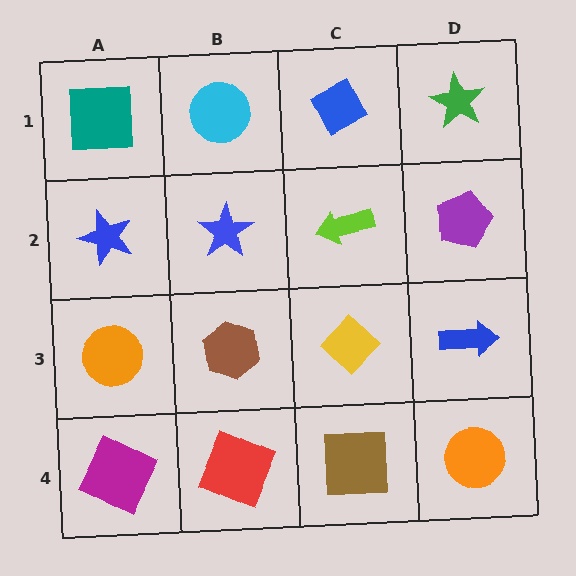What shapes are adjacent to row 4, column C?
A yellow diamond (row 3, column C), a red square (row 4, column B), an orange circle (row 4, column D).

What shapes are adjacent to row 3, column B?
A blue star (row 2, column B), a red square (row 4, column B), an orange circle (row 3, column A), a yellow diamond (row 3, column C).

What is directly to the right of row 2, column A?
A blue star.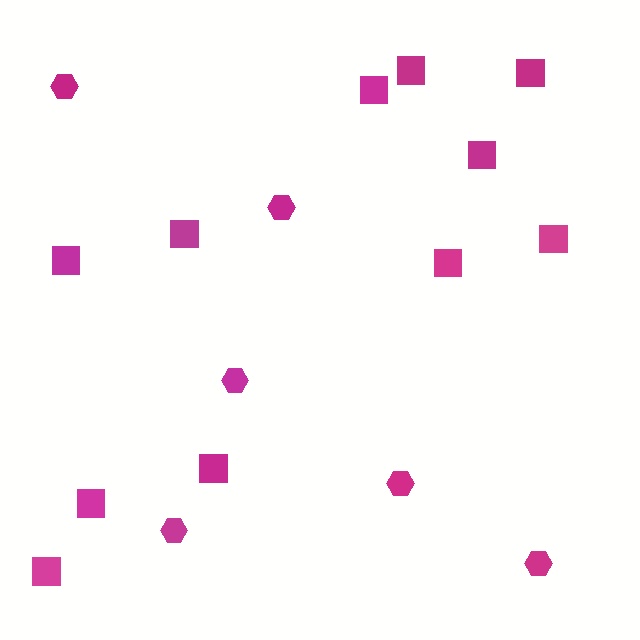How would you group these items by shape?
There are 2 groups: one group of hexagons (6) and one group of squares (11).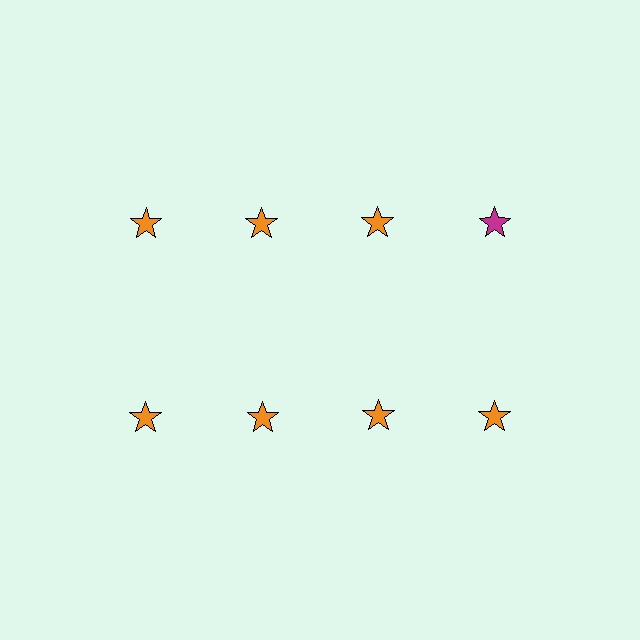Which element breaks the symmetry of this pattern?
The magenta star in the top row, second from right column breaks the symmetry. All other shapes are orange stars.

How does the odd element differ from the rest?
It has a different color: magenta instead of orange.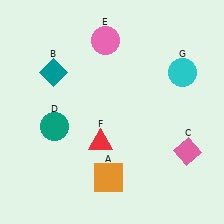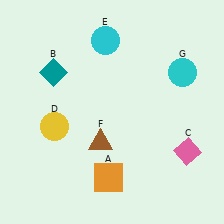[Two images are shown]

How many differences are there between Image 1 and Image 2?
There are 3 differences between the two images.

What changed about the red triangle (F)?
In Image 1, F is red. In Image 2, it changed to brown.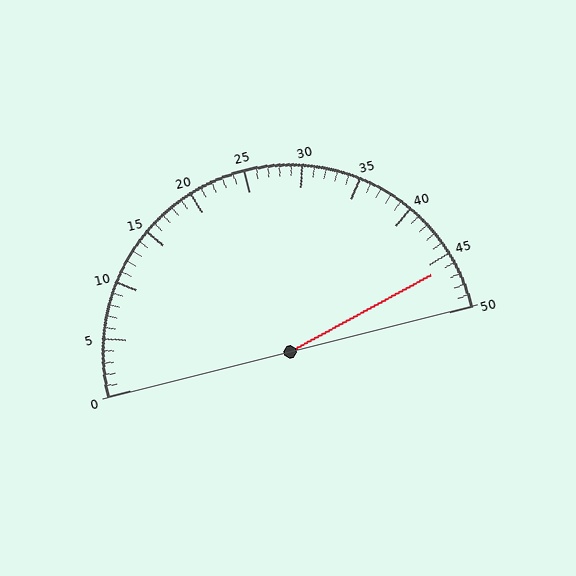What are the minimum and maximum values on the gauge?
The gauge ranges from 0 to 50.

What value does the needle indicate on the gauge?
The needle indicates approximately 46.